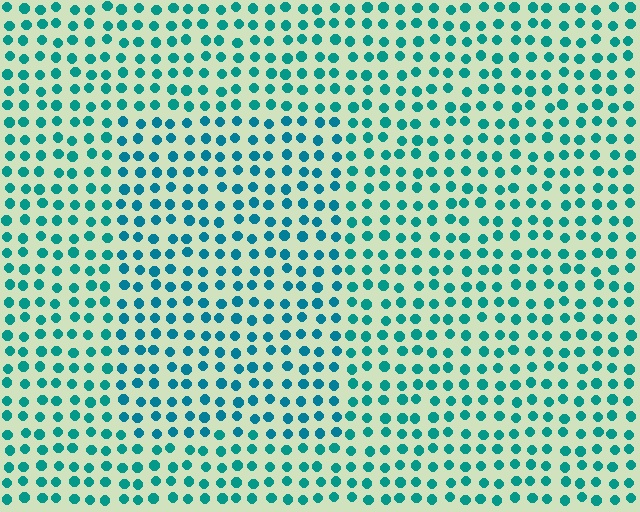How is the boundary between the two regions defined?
The boundary is defined purely by a slight shift in hue (about 18 degrees). Spacing, size, and orientation are identical on both sides.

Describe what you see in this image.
The image is filled with small teal elements in a uniform arrangement. A rectangle-shaped region is visible where the elements are tinted to a slightly different hue, forming a subtle color boundary.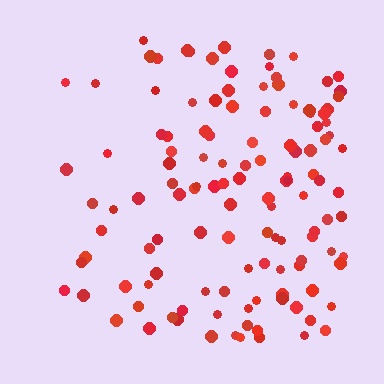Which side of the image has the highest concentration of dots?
The right.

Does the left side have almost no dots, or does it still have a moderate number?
Still a moderate number, just noticeably fewer than the right.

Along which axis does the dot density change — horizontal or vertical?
Horizontal.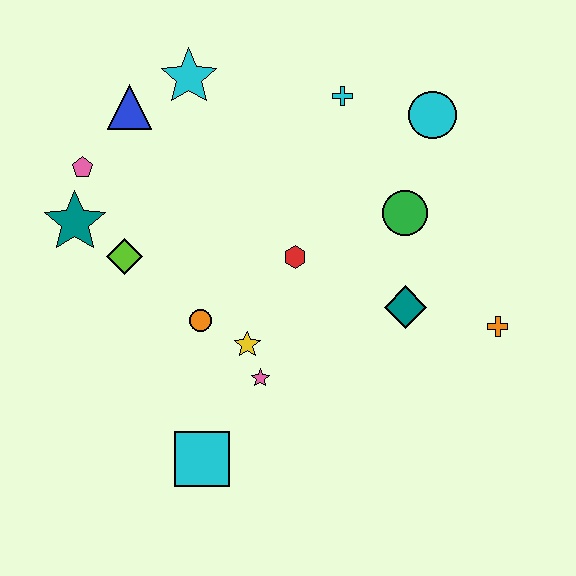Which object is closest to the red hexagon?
The yellow star is closest to the red hexagon.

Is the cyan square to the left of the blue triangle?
No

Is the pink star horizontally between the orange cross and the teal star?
Yes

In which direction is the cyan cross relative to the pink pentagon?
The cyan cross is to the right of the pink pentagon.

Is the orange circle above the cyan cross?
No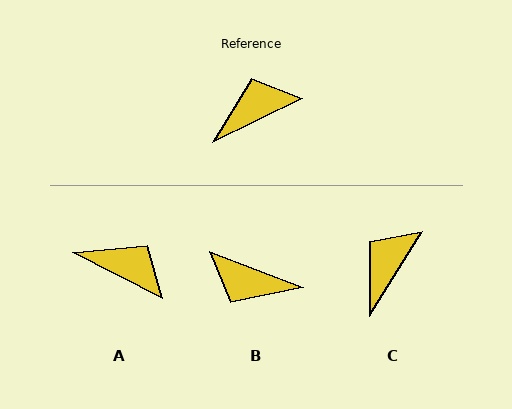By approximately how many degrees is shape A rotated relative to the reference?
Approximately 53 degrees clockwise.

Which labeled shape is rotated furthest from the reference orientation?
B, about 133 degrees away.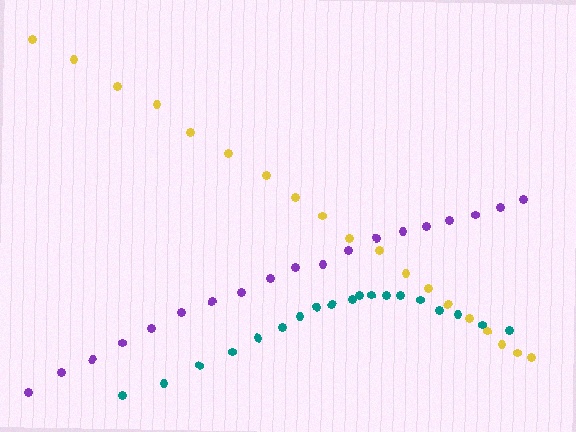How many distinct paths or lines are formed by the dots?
There are 3 distinct paths.